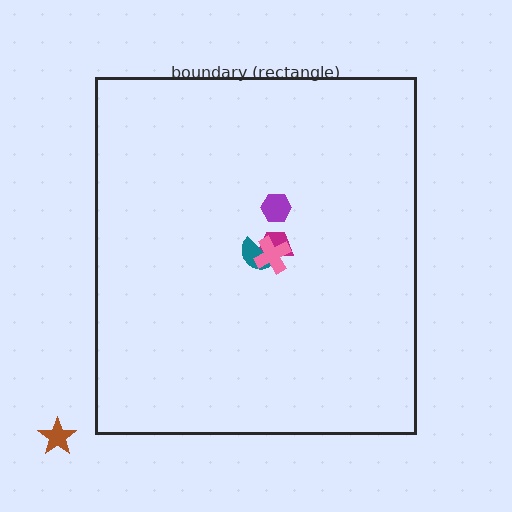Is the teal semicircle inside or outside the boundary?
Inside.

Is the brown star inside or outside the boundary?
Outside.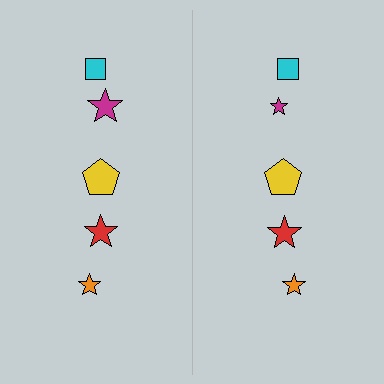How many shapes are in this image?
There are 10 shapes in this image.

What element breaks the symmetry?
The magenta star on the right side has a different size than its mirror counterpart.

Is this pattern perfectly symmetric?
No, the pattern is not perfectly symmetric. The magenta star on the right side has a different size than its mirror counterpart.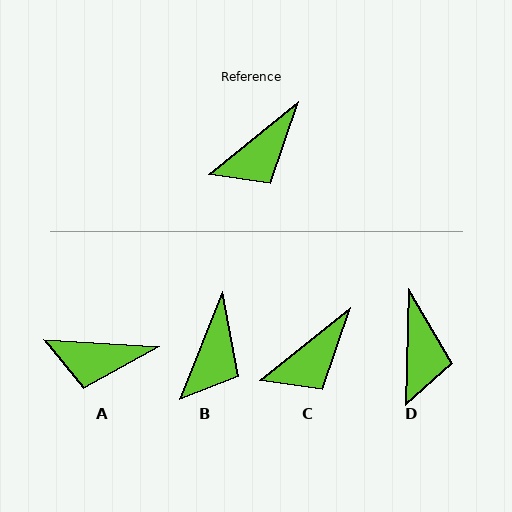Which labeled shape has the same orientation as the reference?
C.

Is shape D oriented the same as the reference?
No, it is off by about 50 degrees.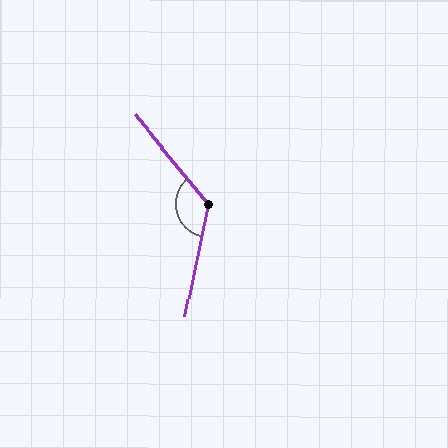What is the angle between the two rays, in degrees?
Approximately 128 degrees.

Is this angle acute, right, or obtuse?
It is obtuse.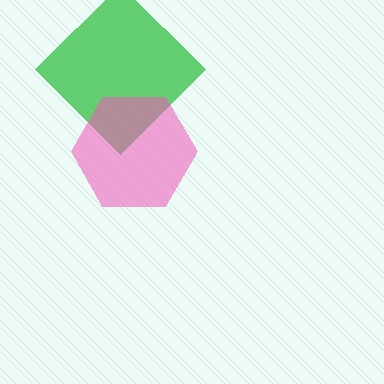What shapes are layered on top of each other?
The layered shapes are: a green diamond, a pink hexagon.